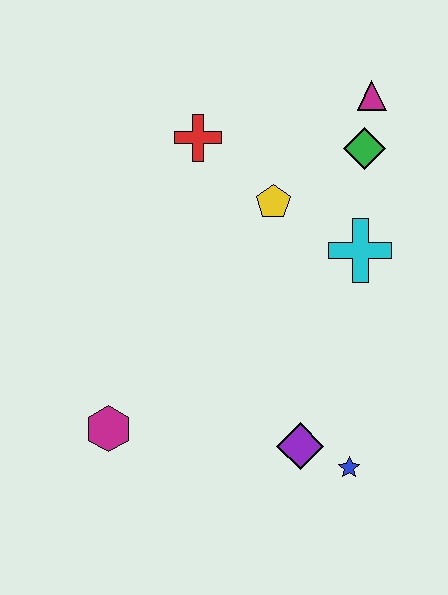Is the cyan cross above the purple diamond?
Yes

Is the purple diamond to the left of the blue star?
Yes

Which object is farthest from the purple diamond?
The magenta triangle is farthest from the purple diamond.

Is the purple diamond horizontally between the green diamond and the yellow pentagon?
Yes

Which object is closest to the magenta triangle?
The green diamond is closest to the magenta triangle.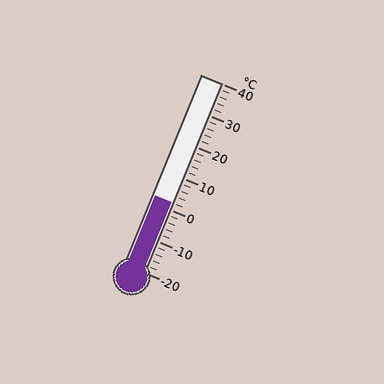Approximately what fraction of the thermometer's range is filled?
The thermometer is filled to approximately 35% of its range.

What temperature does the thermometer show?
The thermometer shows approximately 2°C.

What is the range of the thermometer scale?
The thermometer scale ranges from -20°C to 40°C.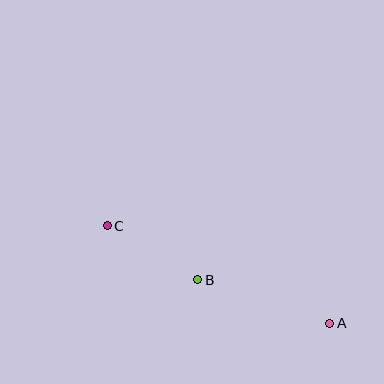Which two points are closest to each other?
Points B and C are closest to each other.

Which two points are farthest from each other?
Points A and C are farthest from each other.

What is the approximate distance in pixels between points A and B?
The distance between A and B is approximately 139 pixels.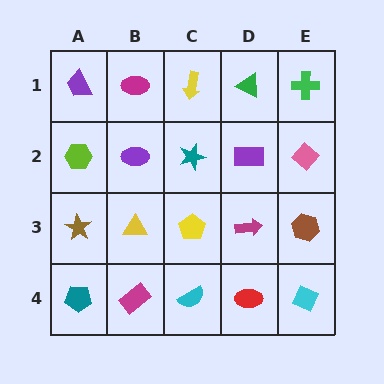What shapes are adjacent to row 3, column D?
A purple rectangle (row 2, column D), a red ellipse (row 4, column D), a yellow pentagon (row 3, column C), a brown hexagon (row 3, column E).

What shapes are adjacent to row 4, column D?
A magenta arrow (row 3, column D), a cyan semicircle (row 4, column C), a cyan diamond (row 4, column E).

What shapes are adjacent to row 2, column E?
A green cross (row 1, column E), a brown hexagon (row 3, column E), a purple rectangle (row 2, column D).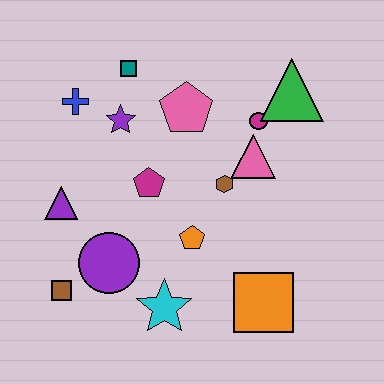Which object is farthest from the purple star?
The orange square is farthest from the purple star.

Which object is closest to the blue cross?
The purple star is closest to the blue cross.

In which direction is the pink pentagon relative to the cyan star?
The pink pentagon is above the cyan star.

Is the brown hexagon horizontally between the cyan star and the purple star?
No